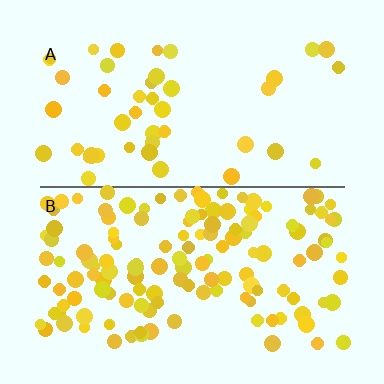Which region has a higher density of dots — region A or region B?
B (the bottom).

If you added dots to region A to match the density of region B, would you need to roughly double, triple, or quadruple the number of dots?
Approximately triple.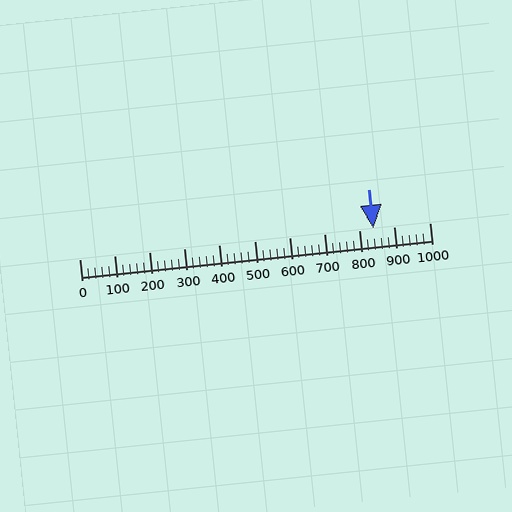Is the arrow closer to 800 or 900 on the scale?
The arrow is closer to 800.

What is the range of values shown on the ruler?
The ruler shows values from 0 to 1000.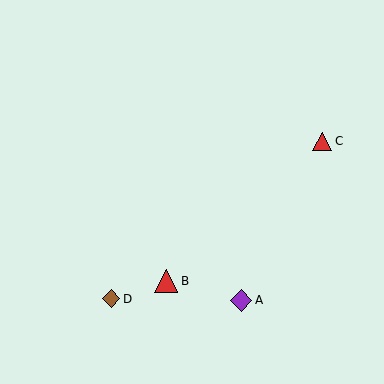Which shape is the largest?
The red triangle (labeled B) is the largest.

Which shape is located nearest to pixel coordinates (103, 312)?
The brown diamond (labeled D) at (111, 299) is nearest to that location.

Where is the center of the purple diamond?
The center of the purple diamond is at (241, 300).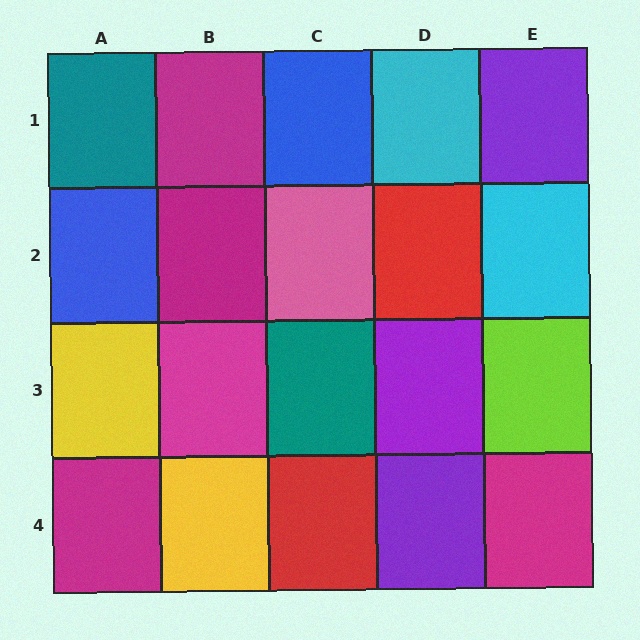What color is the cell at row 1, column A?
Teal.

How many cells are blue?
2 cells are blue.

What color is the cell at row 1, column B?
Magenta.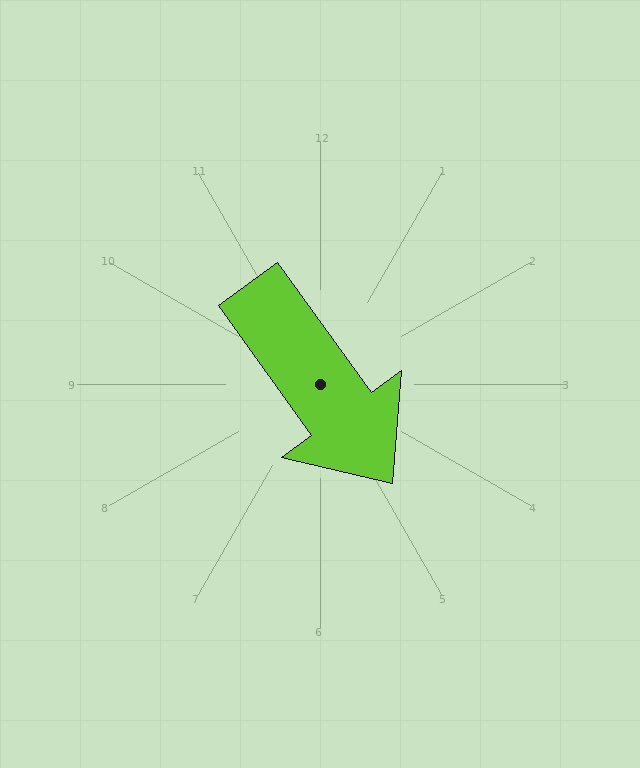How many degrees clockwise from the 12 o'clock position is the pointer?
Approximately 144 degrees.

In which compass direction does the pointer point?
Southeast.